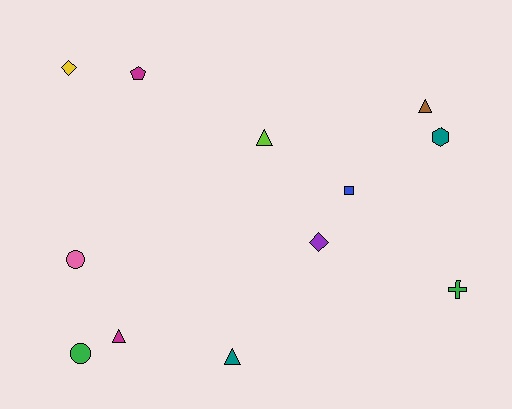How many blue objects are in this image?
There is 1 blue object.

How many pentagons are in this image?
There is 1 pentagon.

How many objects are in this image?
There are 12 objects.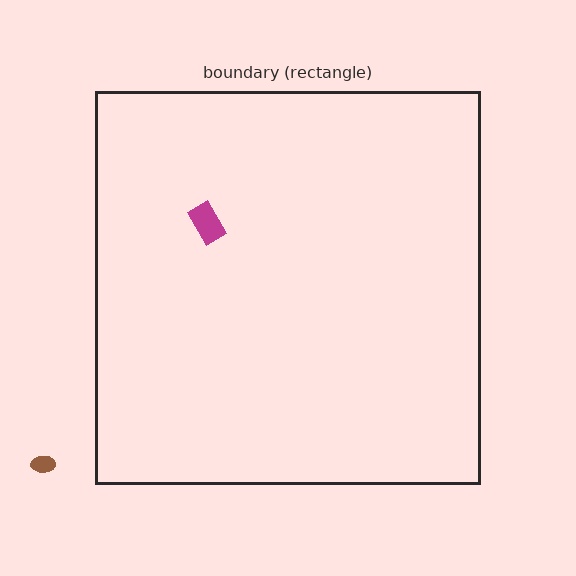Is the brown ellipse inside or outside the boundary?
Outside.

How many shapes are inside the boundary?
1 inside, 1 outside.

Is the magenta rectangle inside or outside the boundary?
Inside.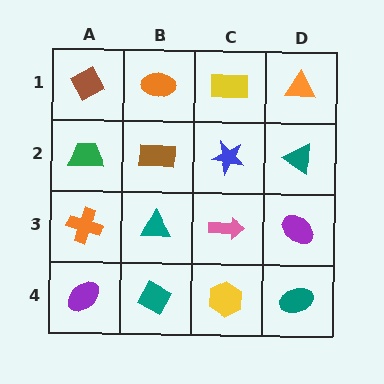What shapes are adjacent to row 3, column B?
A brown rectangle (row 2, column B), a teal diamond (row 4, column B), an orange cross (row 3, column A), a pink arrow (row 3, column C).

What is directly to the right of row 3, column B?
A pink arrow.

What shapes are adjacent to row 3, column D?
A teal triangle (row 2, column D), a teal ellipse (row 4, column D), a pink arrow (row 3, column C).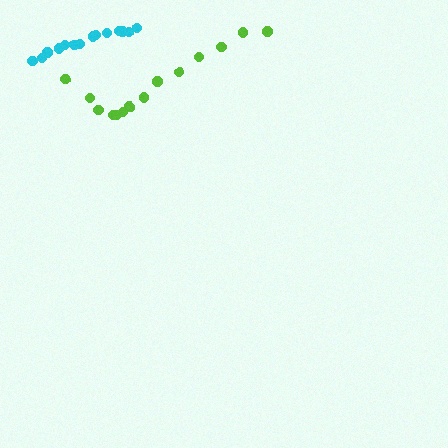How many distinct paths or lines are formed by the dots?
There are 2 distinct paths.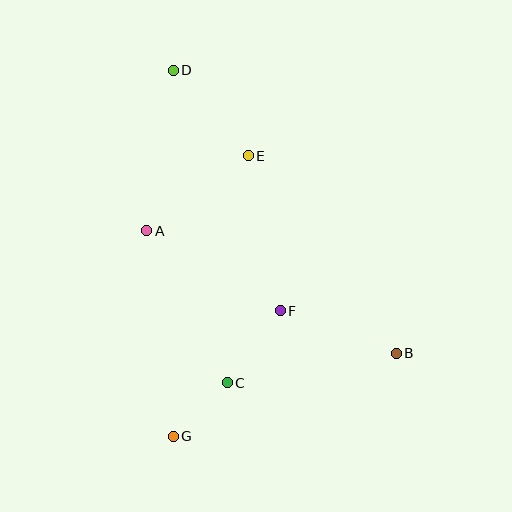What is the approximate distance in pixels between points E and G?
The distance between E and G is approximately 290 pixels.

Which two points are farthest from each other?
Points D and G are farthest from each other.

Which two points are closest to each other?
Points C and G are closest to each other.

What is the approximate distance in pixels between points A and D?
The distance between A and D is approximately 163 pixels.